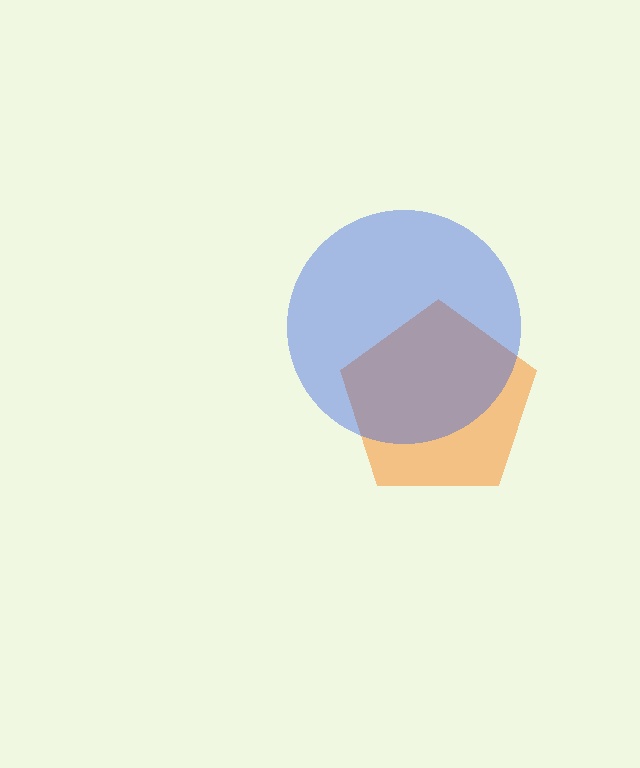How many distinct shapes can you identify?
There are 2 distinct shapes: an orange pentagon, a blue circle.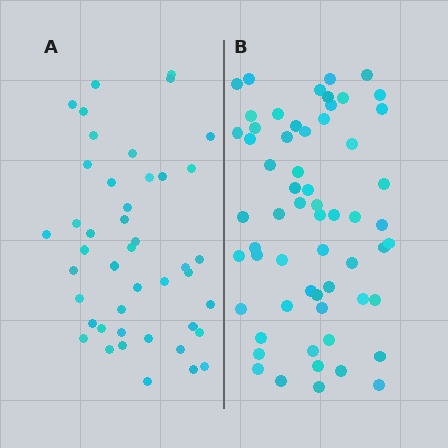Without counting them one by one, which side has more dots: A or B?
Region B (the right region) has more dots.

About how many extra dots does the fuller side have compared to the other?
Region B has approximately 15 more dots than region A.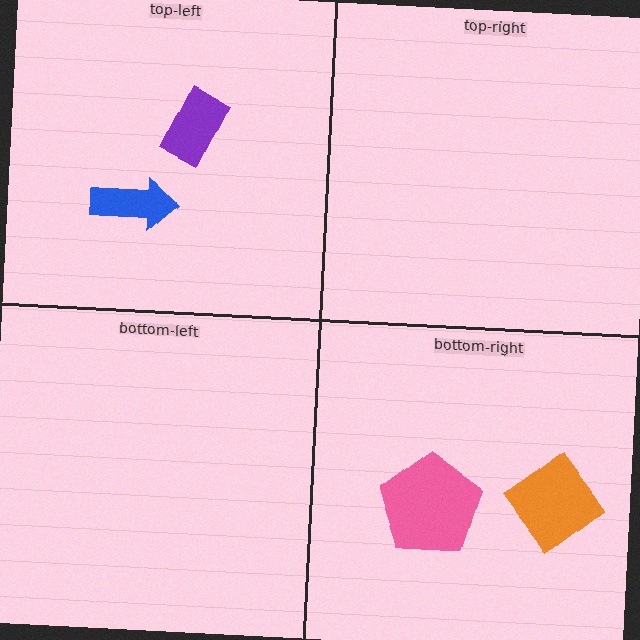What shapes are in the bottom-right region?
The orange diamond, the pink pentagon.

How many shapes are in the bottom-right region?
2.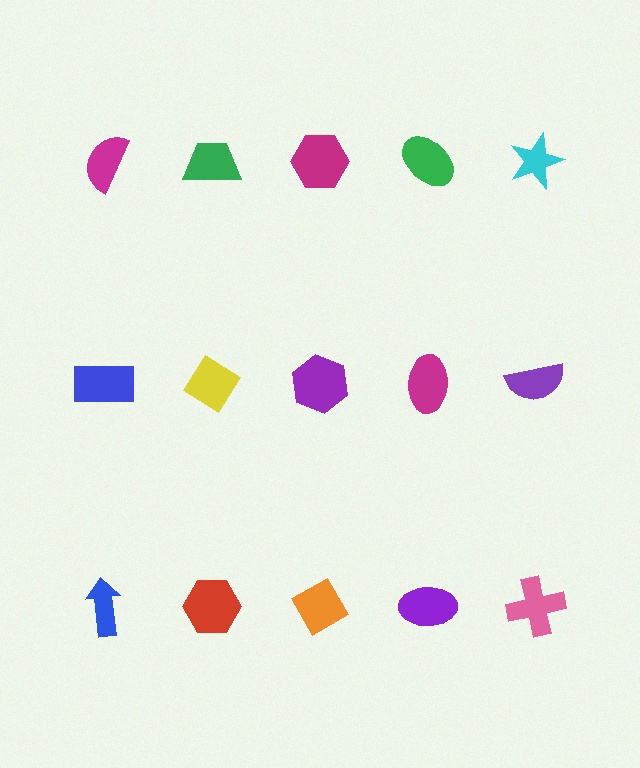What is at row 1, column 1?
A magenta semicircle.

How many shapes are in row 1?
5 shapes.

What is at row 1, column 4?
A green ellipse.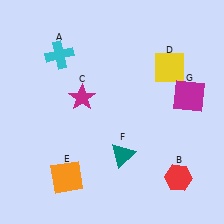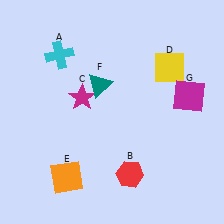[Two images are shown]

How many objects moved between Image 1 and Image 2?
2 objects moved between the two images.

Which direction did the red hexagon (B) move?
The red hexagon (B) moved left.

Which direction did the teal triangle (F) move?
The teal triangle (F) moved up.